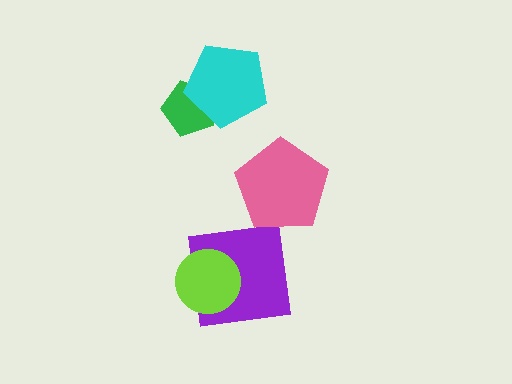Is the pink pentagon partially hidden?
No, no other shape covers it.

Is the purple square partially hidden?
Yes, it is partially covered by another shape.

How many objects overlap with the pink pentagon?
0 objects overlap with the pink pentagon.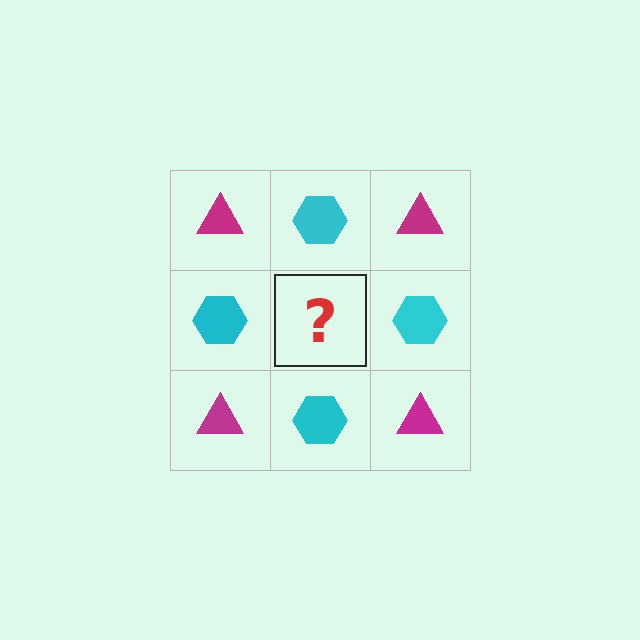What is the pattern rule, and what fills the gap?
The rule is that it alternates magenta triangle and cyan hexagon in a checkerboard pattern. The gap should be filled with a magenta triangle.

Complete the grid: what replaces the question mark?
The question mark should be replaced with a magenta triangle.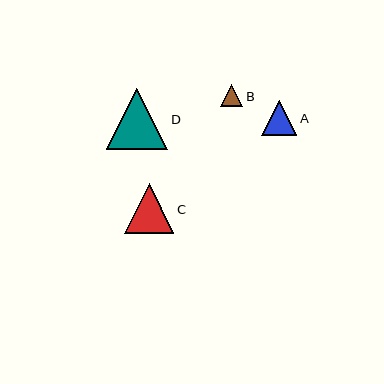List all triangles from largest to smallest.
From largest to smallest: D, C, A, B.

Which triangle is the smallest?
Triangle B is the smallest with a size of approximately 22 pixels.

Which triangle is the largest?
Triangle D is the largest with a size of approximately 61 pixels.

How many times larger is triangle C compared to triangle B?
Triangle C is approximately 2.2 times the size of triangle B.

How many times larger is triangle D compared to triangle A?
Triangle D is approximately 1.8 times the size of triangle A.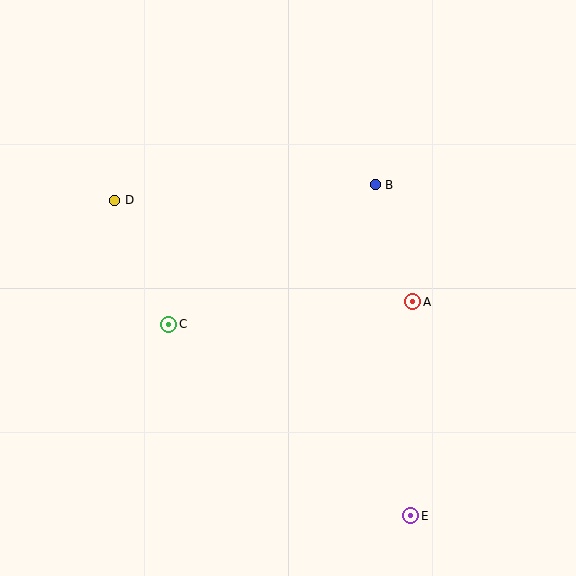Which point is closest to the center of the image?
Point C at (169, 324) is closest to the center.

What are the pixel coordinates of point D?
Point D is at (115, 200).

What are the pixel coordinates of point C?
Point C is at (169, 324).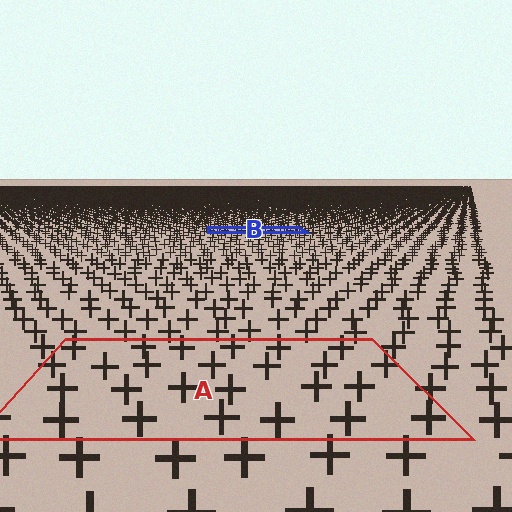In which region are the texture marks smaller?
The texture marks are smaller in region B, because it is farther away.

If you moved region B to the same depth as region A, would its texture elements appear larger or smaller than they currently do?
They would appear larger. At a closer depth, the same texture elements are projected at a bigger on-screen size.